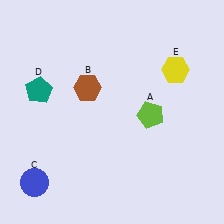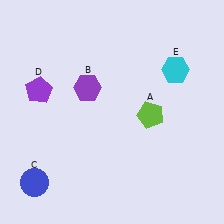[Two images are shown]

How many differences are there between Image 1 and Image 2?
There are 3 differences between the two images.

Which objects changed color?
B changed from brown to purple. D changed from teal to purple. E changed from yellow to cyan.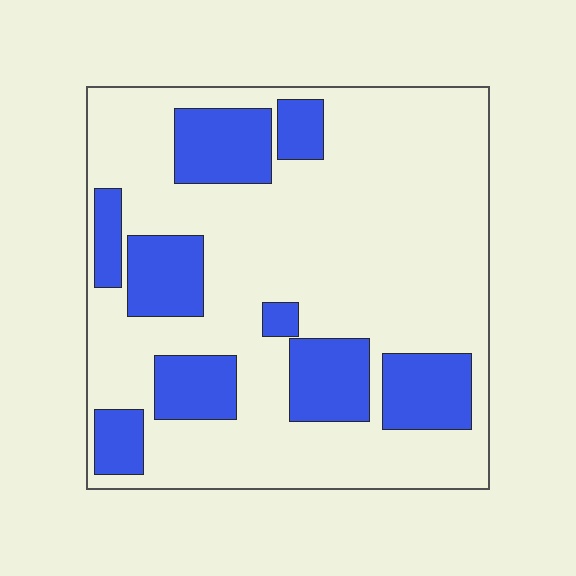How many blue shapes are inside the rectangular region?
9.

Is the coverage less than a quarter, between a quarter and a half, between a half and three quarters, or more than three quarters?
Between a quarter and a half.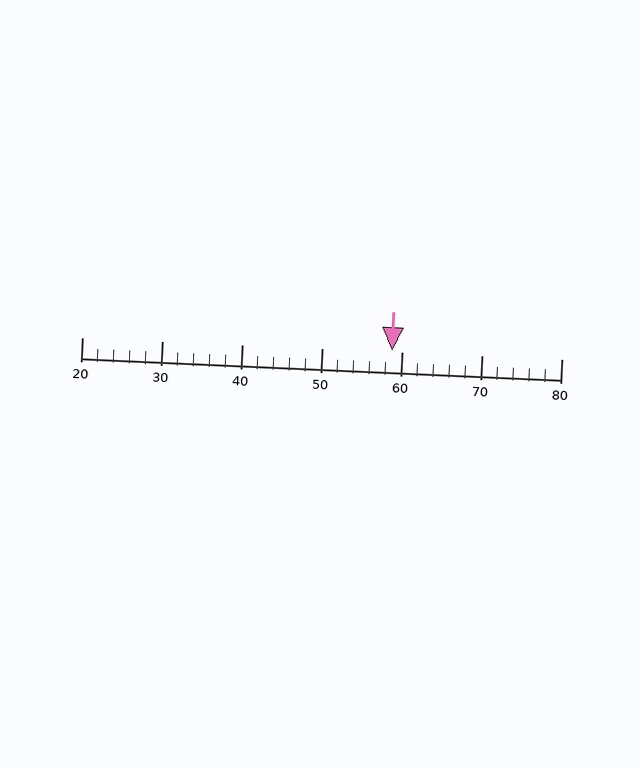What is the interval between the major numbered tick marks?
The major tick marks are spaced 10 units apart.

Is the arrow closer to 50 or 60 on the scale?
The arrow is closer to 60.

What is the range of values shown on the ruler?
The ruler shows values from 20 to 80.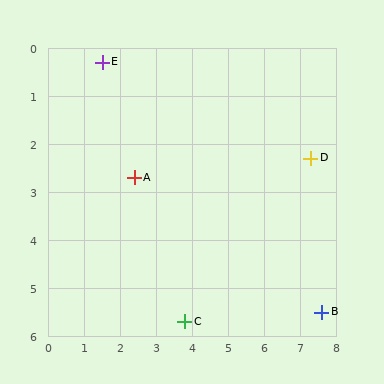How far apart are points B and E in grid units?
Points B and E are about 8.0 grid units apart.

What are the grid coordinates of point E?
Point E is at approximately (1.5, 0.3).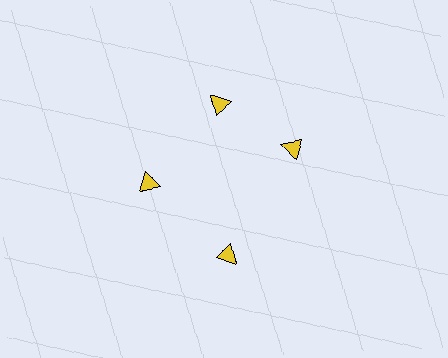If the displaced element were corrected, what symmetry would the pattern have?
It would have 4-fold rotational symmetry — the pattern would map onto itself every 90 degrees.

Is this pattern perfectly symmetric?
No. The 4 yellow triangles are arranged in a ring, but one element near the 3 o'clock position is rotated out of alignment along the ring, breaking the 4-fold rotational symmetry.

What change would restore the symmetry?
The symmetry would be restored by rotating it back into even spacing with its neighbors so that all 4 triangles sit at equal angles and equal distance from the center.